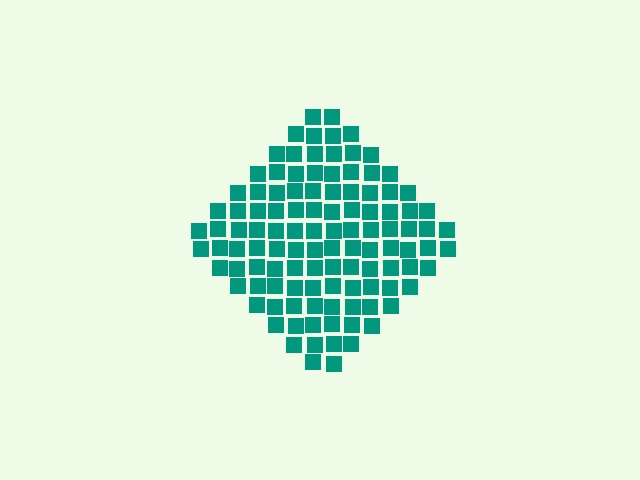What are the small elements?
The small elements are squares.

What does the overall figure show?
The overall figure shows a diamond.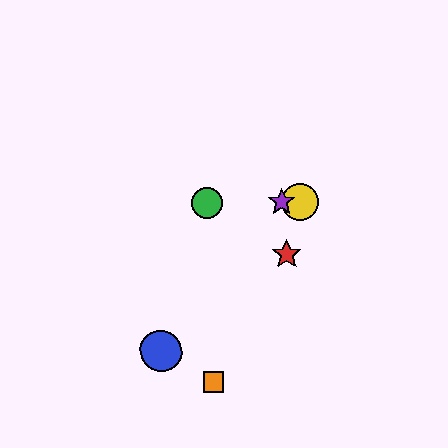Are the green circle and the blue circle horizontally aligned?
No, the green circle is at y≈203 and the blue circle is at y≈351.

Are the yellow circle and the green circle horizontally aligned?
Yes, both are at y≈202.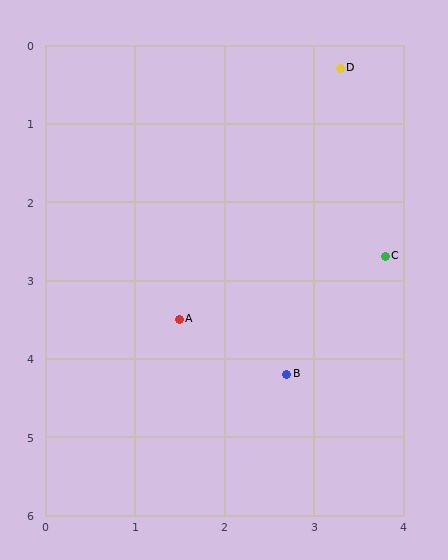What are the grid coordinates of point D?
Point D is at approximately (3.3, 0.3).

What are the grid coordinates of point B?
Point B is at approximately (2.7, 4.2).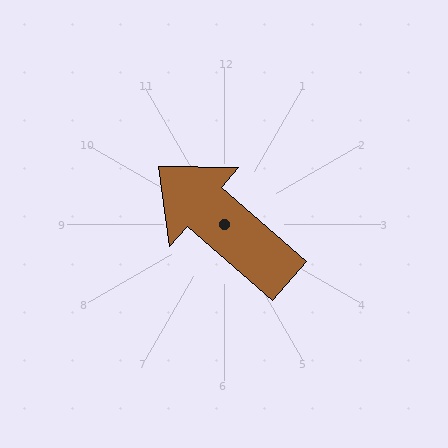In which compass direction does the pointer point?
Northwest.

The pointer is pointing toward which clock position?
Roughly 10 o'clock.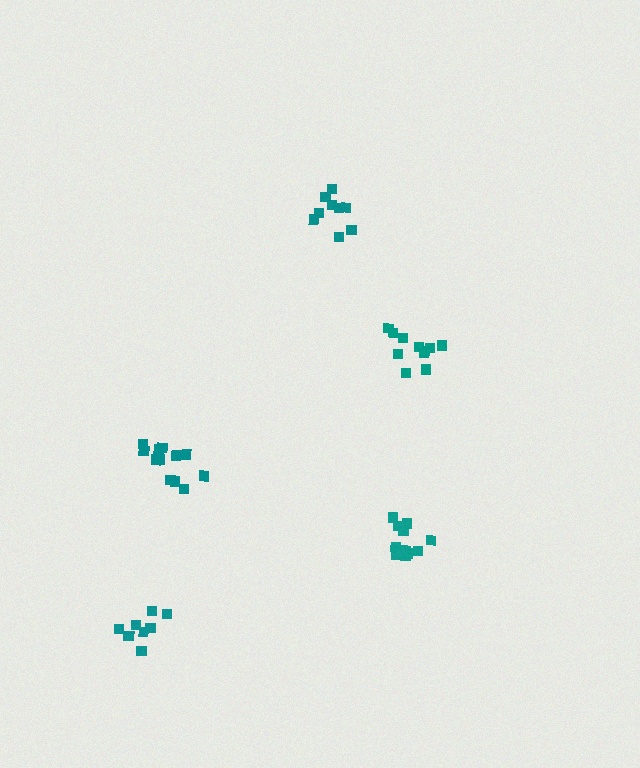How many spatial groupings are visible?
There are 5 spatial groupings.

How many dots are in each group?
Group 1: 11 dots, Group 2: 9 dots, Group 3: 12 dots, Group 4: 12 dots, Group 5: 8 dots (52 total).